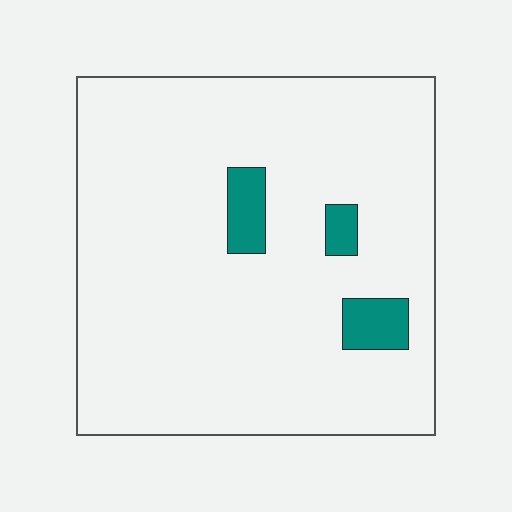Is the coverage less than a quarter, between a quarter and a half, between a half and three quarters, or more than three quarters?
Less than a quarter.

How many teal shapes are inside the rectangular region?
3.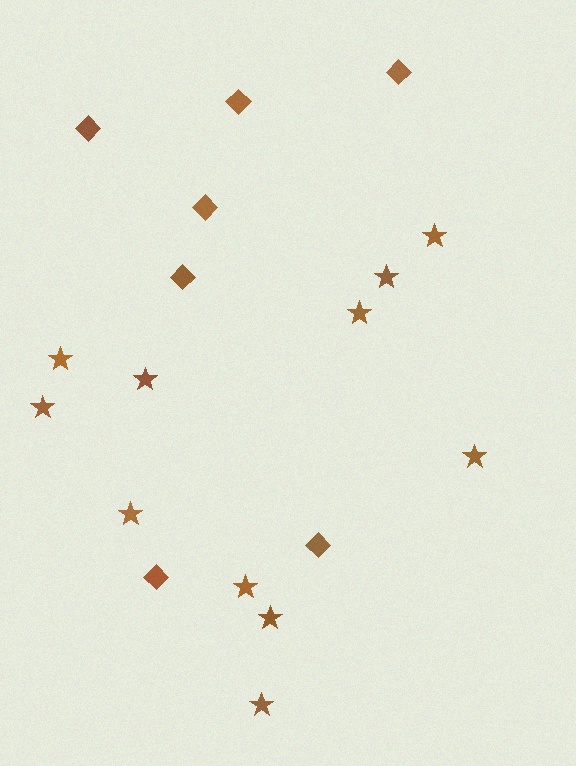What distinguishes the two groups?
There are 2 groups: one group of stars (11) and one group of diamonds (7).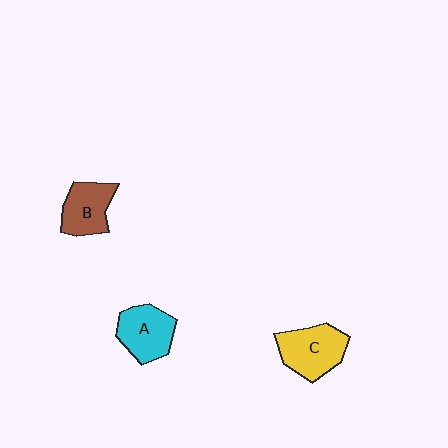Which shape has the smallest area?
Shape B (brown).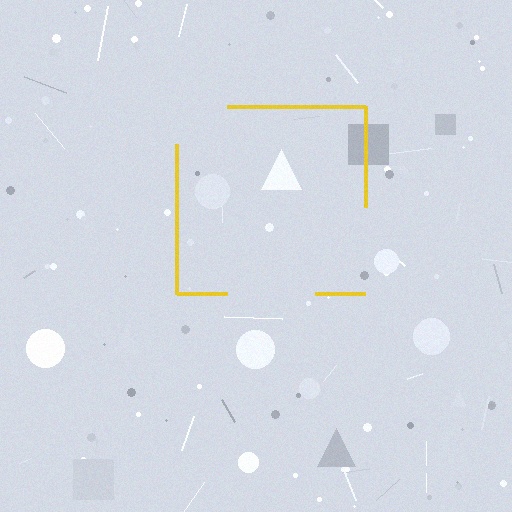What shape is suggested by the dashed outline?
The dashed outline suggests a square.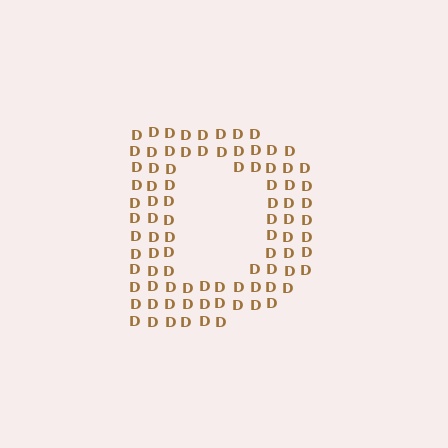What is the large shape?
The large shape is the letter D.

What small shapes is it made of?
It is made of small letter D's.